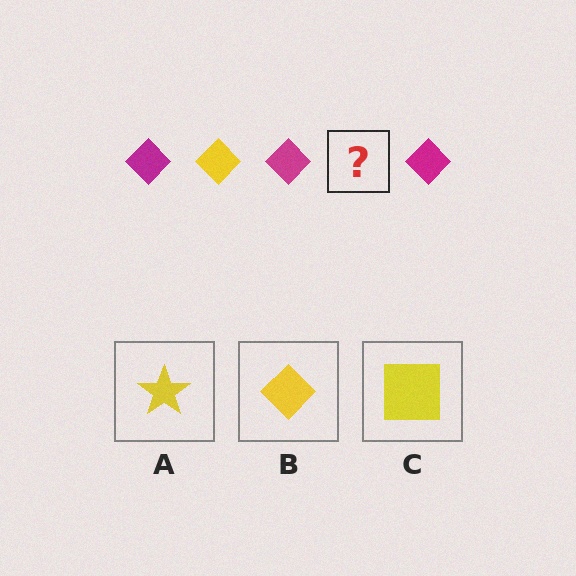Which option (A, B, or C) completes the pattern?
B.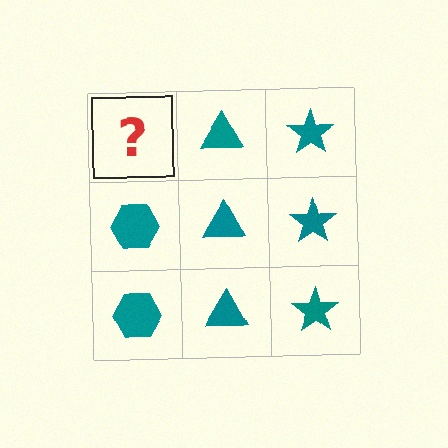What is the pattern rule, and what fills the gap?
The rule is that each column has a consistent shape. The gap should be filled with a teal hexagon.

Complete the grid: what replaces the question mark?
The question mark should be replaced with a teal hexagon.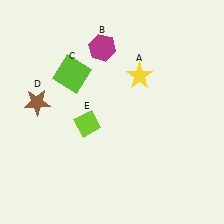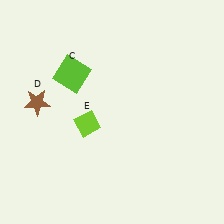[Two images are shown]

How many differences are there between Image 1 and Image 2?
There are 2 differences between the two images.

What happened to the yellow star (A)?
The yellow star (A) was removed in Image 2. It was in the top-right area of Image 1.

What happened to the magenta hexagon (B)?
The magenta hexagon (B) was removed in Image 2. It was in the top-left area of Image 1.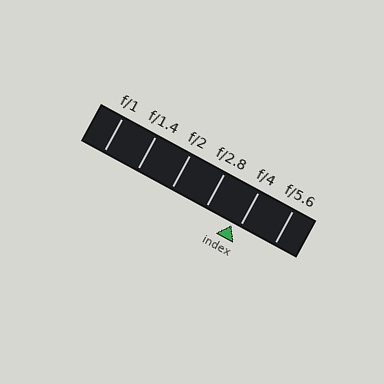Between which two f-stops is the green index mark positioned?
The index mark is between f/2.8 and f/4.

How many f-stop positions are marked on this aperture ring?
There are 6 f-stop positions marked.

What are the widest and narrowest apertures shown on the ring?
The widest aperture shown is f/1 and the narrowest is f/5.6.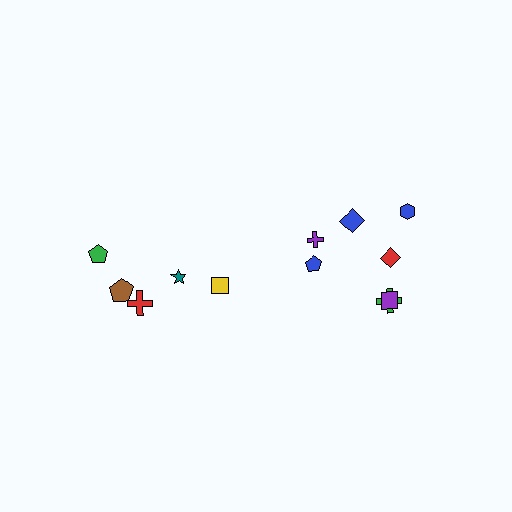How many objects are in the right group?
There are 7 objects.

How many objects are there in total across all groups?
There are 12 objects.